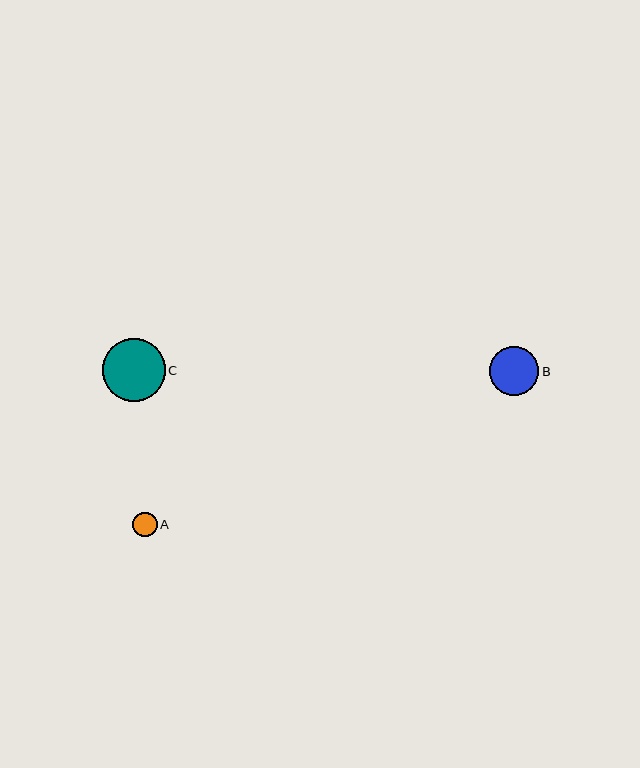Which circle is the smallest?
Circle A is the smallest with a size of approximately 24 pixels.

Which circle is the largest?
Circle C is the largest with a size of approximately 63 pixels.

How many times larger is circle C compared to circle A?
Circle C is approximately 2.6 times the size of circle A.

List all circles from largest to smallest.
From largest to smallest: C, B, A.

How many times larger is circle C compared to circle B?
Circle C is approximately 1.3 times the size of circle B.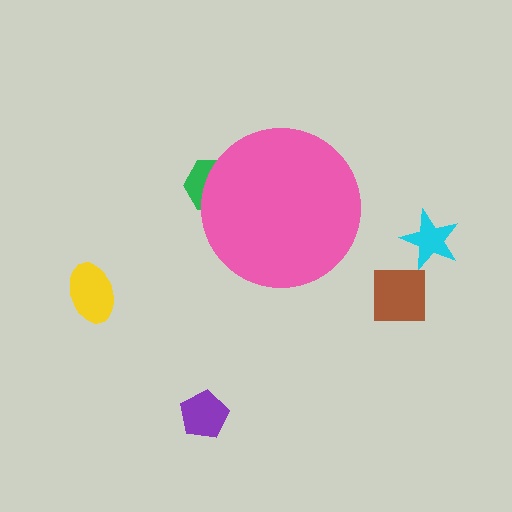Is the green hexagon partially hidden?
Yes, the green hexagon is partially hidden behind the pink circle.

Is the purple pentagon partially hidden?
No, the purple pentagon is fully visible.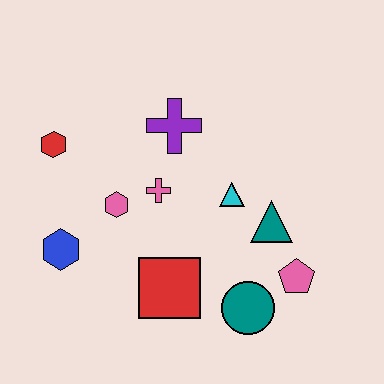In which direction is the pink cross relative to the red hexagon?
The pink cross is to the right of the red hexagon.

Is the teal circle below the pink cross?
Yes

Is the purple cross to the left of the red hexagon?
No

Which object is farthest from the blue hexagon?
The pink pentagon is farthest from the blue hexagon.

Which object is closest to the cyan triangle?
The teal triangle is closest to the cyan triangle.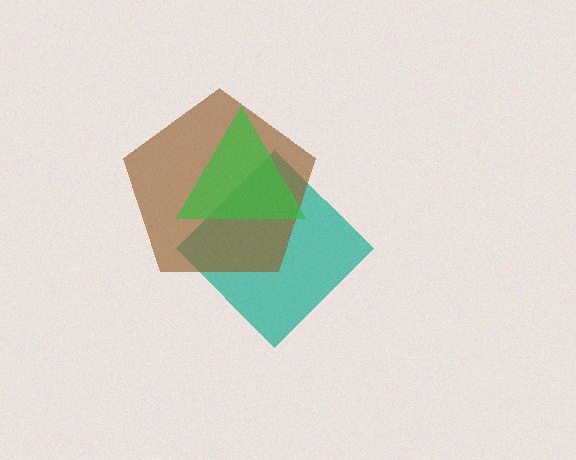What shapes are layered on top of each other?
The layered shapes are: a teal diamond, a brown pentagon, a green triangle.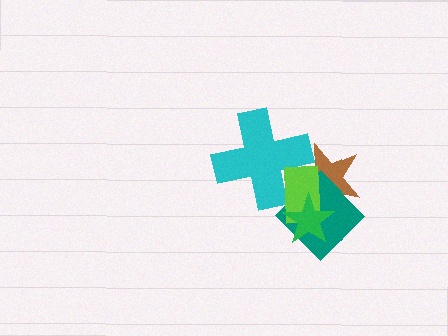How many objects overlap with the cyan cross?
3 objects overlap with the cyan cross.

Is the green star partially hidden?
No, no other shape covers it.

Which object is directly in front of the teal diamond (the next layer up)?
The lime rectangle is directly in front of the teal diamond.